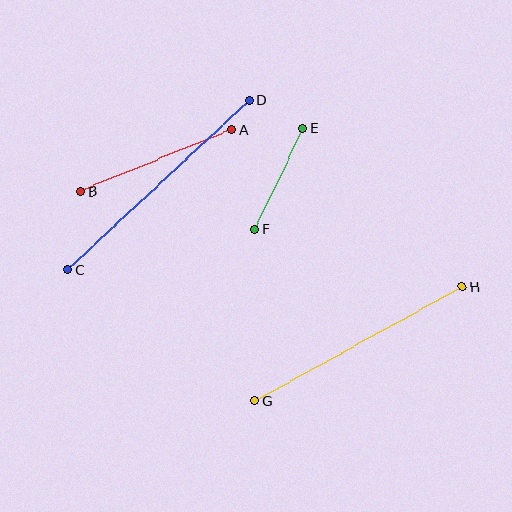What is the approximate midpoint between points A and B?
The midpoint is at approximately (156, 161) pixels.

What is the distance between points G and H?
The distance is approximately 236 pixels.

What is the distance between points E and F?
The distance is approximately 112 pixels.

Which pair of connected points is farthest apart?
Points C and D are farthest apart.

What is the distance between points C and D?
The distance is approximately 248 pixels.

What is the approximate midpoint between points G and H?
The midpoint is at approximately (359, 344) pixels.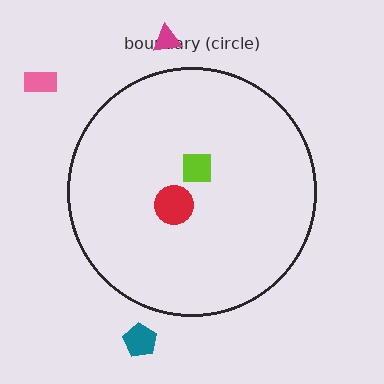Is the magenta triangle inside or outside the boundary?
Outside.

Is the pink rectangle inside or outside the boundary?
Outside.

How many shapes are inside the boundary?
2 inside, 3 outside.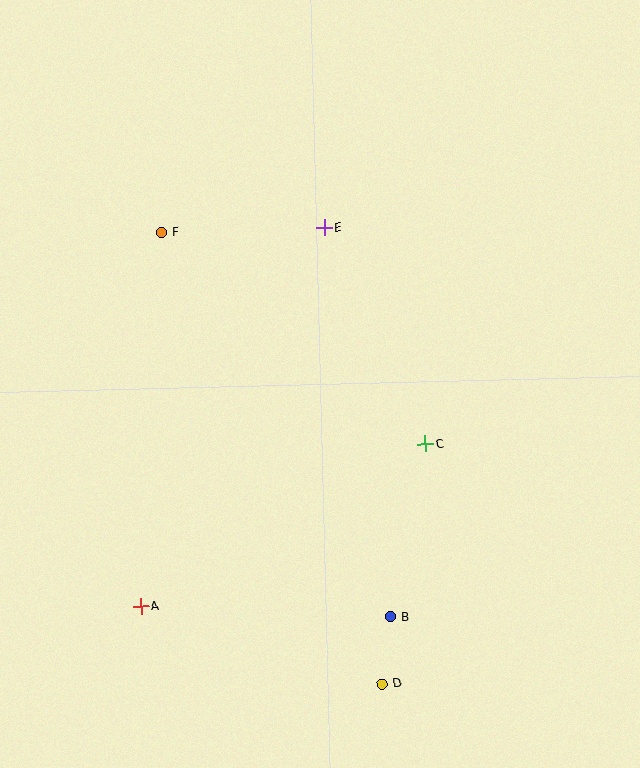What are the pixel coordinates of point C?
Point C is at (425, 444).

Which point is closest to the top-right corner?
Point E is closest to the top-right corner.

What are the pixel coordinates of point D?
Point D is at (382, 684).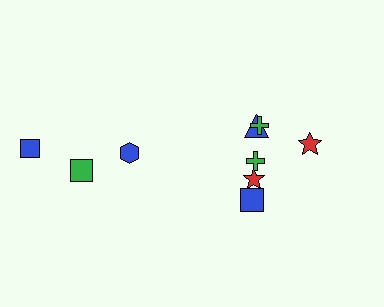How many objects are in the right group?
There are 6 objects.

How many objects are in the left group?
There are 3 objects.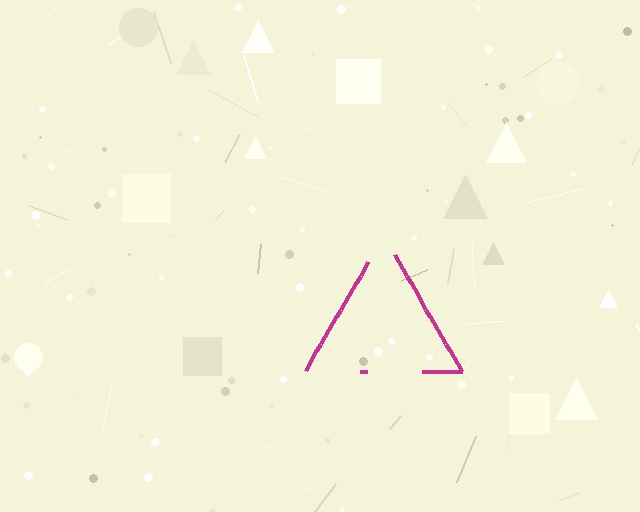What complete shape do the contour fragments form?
The contour fragments form a triangle.